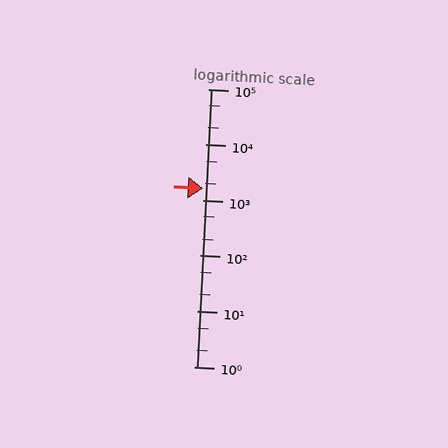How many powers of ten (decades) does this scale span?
The scale spans 5 decades, from 1 to 100000.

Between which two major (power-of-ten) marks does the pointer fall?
The pointer is between 1000 and 10000.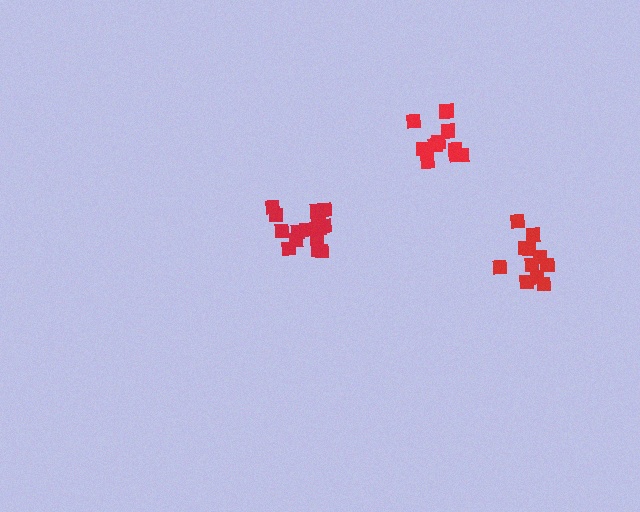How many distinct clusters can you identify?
There are 3 distinct clusters.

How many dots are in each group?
Group 1: 15 dots, Group 2: 11 dots, Group 3: 11 dots (37 total).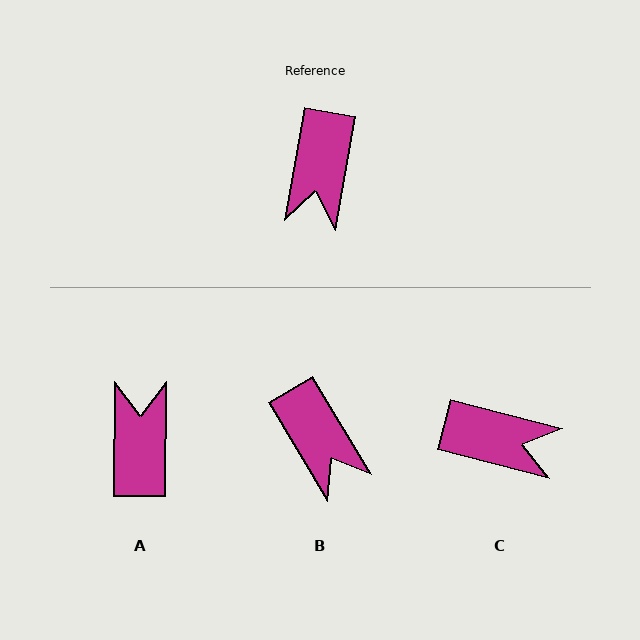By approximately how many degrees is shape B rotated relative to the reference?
Approximately 41 degrees counter-clockwise.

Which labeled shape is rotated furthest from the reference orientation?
A, about 170 degrees away.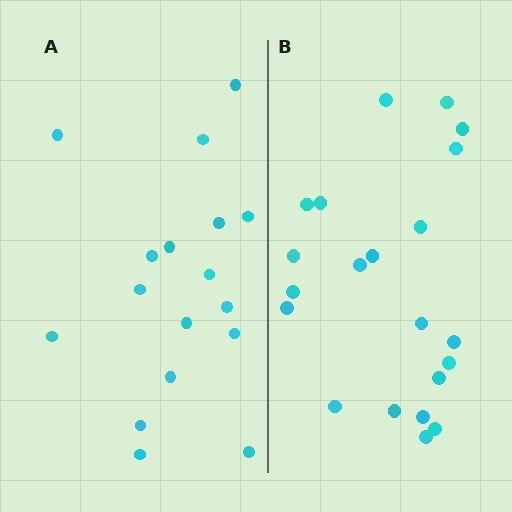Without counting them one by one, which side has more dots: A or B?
Region B (the right region) has more dots.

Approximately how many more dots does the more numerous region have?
Region B has about 4 more dots than region A.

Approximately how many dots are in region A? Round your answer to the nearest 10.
About 20 dots. (The exact count is 17, which rounds to 20.)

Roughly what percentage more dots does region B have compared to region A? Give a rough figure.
About 25% more.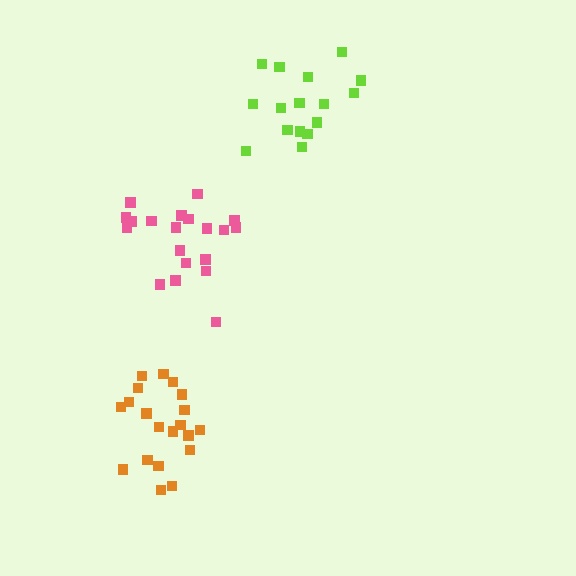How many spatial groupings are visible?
There are 3 spatial groupings.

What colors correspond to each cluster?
The clusters are colored: pink, lime, orange.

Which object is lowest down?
The orange cluster is bottommost.